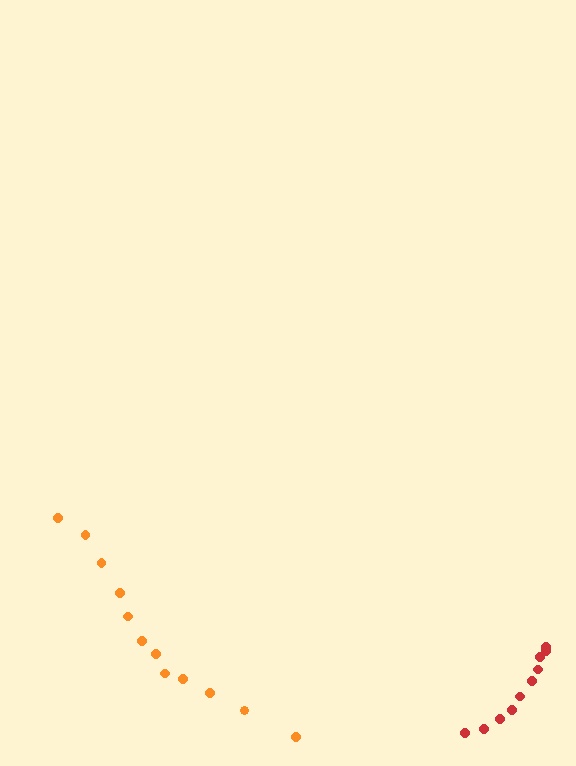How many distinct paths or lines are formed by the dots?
There are 2 distinct paths.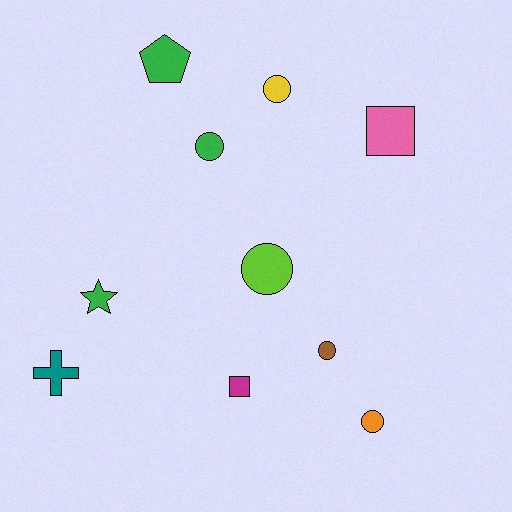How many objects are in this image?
There are 10 objects.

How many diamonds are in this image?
There are no diamonds.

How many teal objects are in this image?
There is 1 teal object.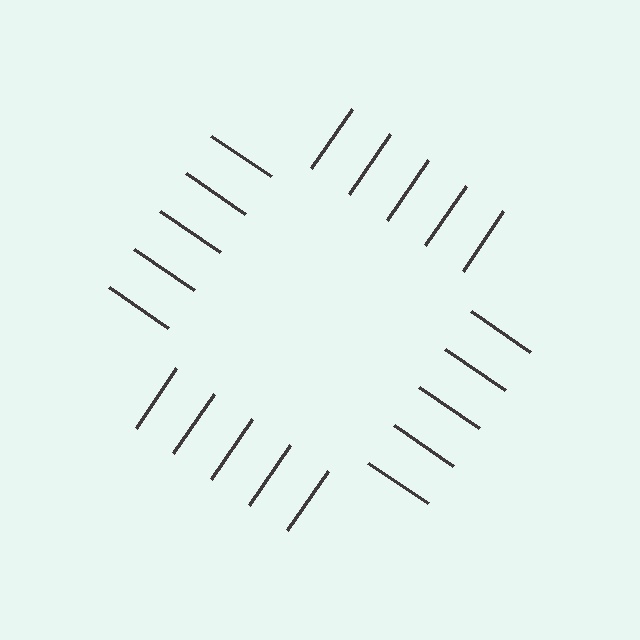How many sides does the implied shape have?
4 sides — the line-ends trace a square.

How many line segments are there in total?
20 — 5 along each of the 4 edges.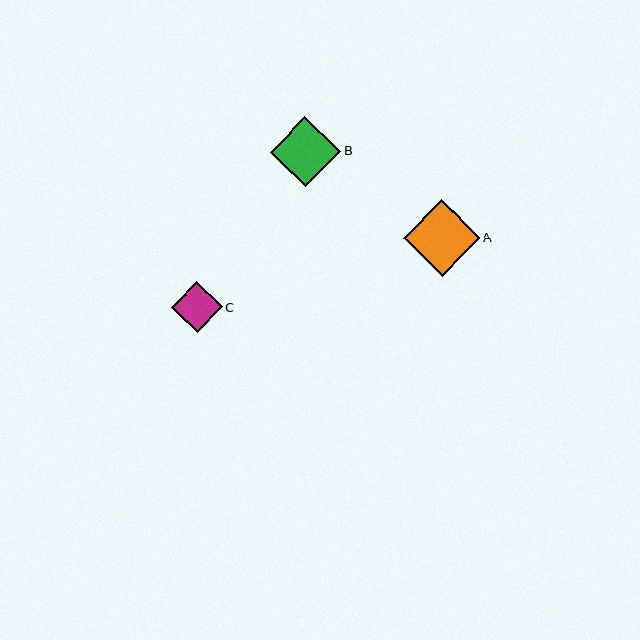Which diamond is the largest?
Diamond A is the largest with a size of approximately 76 pixels.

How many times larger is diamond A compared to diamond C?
Diamond A is approximately 1.5 times the size of diamond C.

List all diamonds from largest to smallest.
From largest to smallest: A, B, C.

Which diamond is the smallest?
Diamond C is the smallest with a size of approximately 51 pixels.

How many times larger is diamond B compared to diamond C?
Diamond B is approximately 1.4 times the size of diamond C.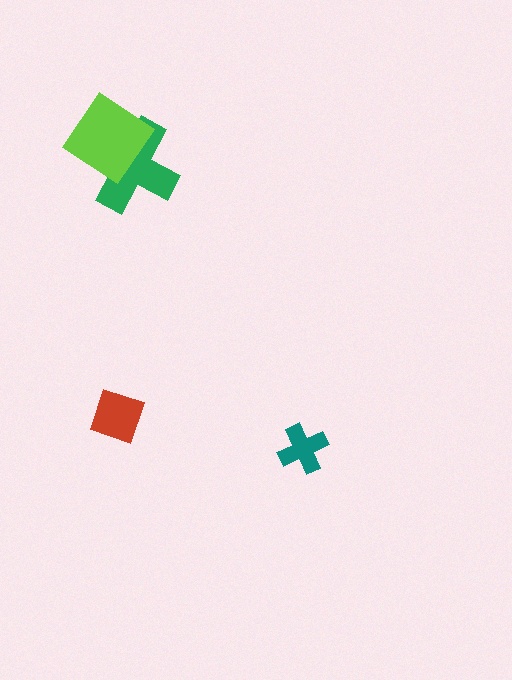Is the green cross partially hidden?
Yes, it is partially covered by another shape.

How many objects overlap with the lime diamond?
1 object overlaps with the lime diamond.